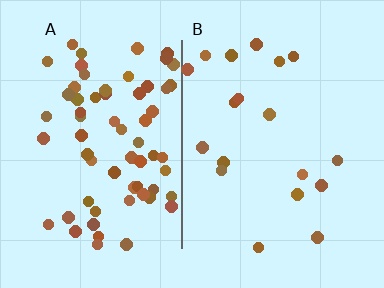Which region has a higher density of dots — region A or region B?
A (the left).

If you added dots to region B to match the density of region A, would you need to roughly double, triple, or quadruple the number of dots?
Approximately quadruple.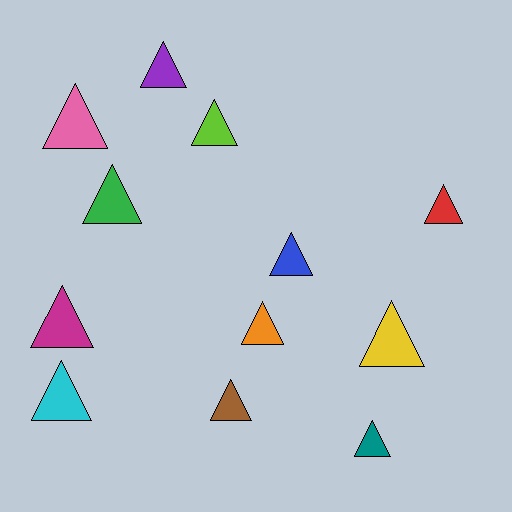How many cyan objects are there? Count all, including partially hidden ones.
There is 1 cyan object.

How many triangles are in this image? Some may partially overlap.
There are 12 triangles.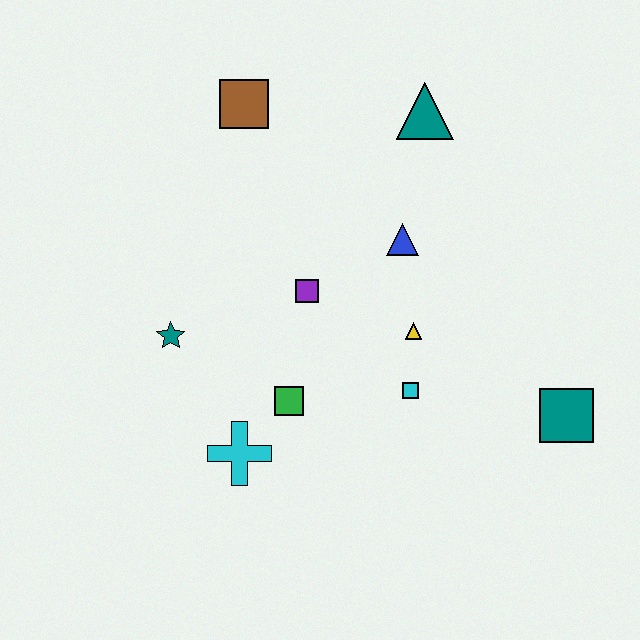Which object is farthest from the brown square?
The teal square is farthest from the brown square.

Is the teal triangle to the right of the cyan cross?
Yes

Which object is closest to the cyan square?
The yellow triangle is closest to the cyan square.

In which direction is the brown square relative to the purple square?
The brown square is above the purple square.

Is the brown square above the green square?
Yes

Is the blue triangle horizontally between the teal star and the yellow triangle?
Yes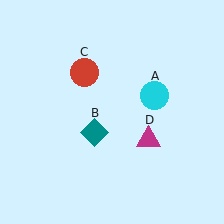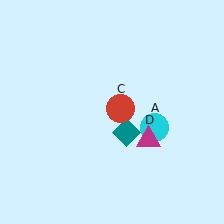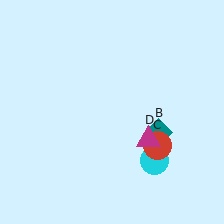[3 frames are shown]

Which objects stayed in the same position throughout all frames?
Magenta triangle (object D) remained stationary.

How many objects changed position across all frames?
3 objects changed position: cyan circle (object A), teal diamond (object B), red circle (object C).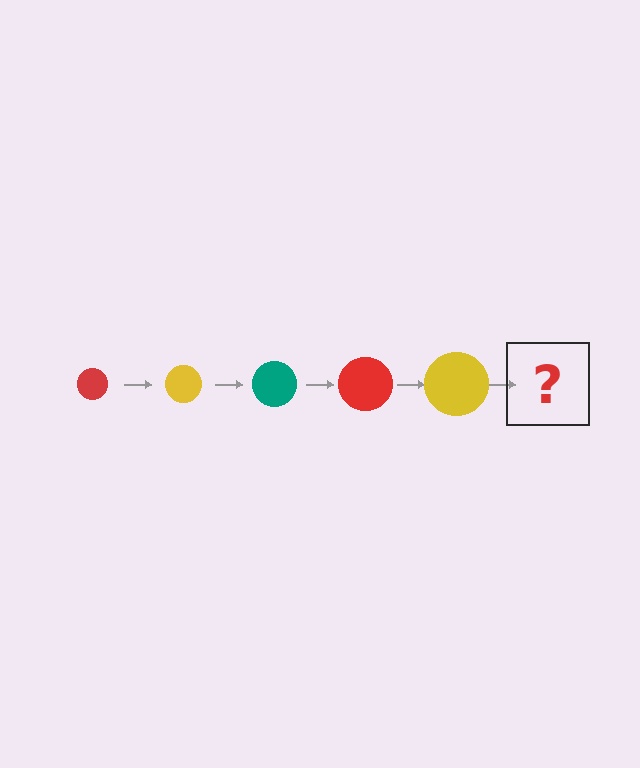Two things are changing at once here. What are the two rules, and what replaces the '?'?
The two rules are that the circle grows larger each step and the color cycles through red, yellow, and teal. The '?' should be a teal circle, larger than the previous one.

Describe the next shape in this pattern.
It should be a teal circle, larger than the previous one.